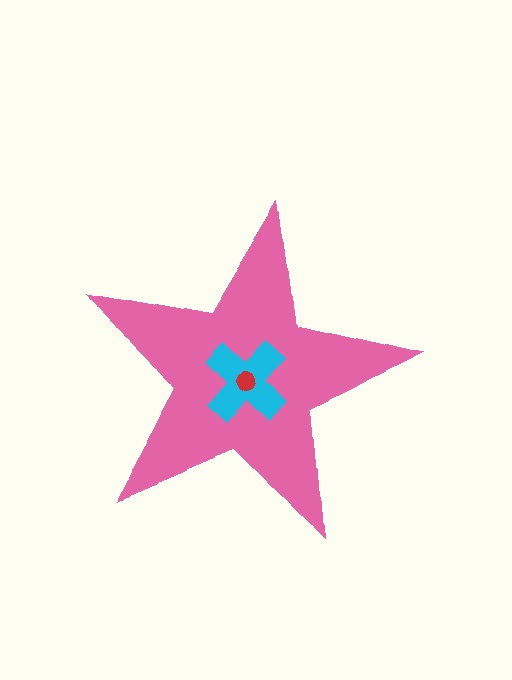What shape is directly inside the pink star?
The cyan cross.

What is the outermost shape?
The pink star.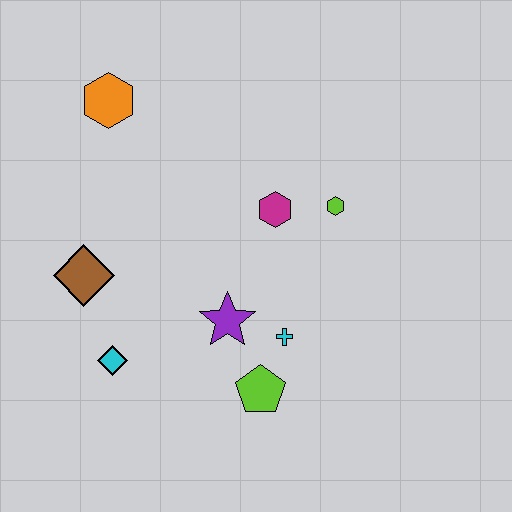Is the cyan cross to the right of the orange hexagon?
Yes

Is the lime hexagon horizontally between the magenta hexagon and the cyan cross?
No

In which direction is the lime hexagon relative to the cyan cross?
The lime hexagon is above the cyan cross.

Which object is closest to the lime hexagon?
The magenta hexagon is closest to the lime hexagon.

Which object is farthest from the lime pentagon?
The orange hexagon is farthest from the lime pentagon.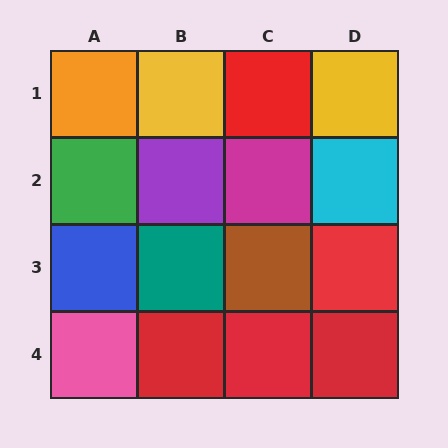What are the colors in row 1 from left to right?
Orange, yellow, red, yellow.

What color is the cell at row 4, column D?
Red.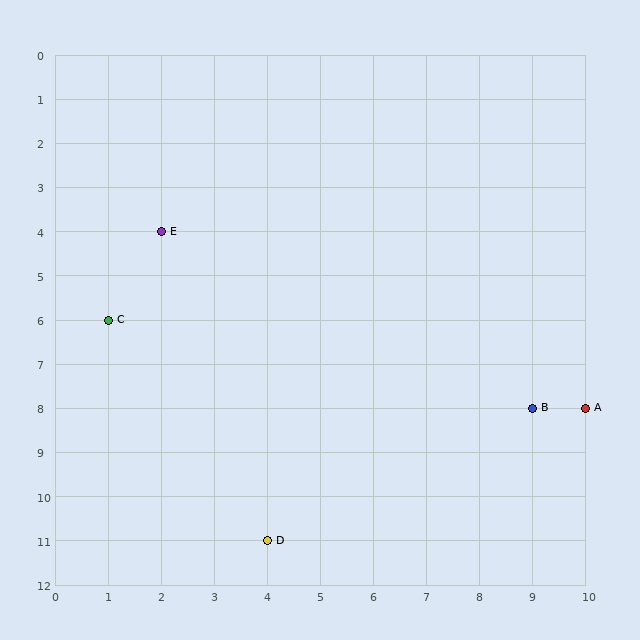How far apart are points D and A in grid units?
Points D and A are 6 columns and 3 rows apart (about 6.7 grid units diagonally).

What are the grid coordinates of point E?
Point E is at grid coordinates (2, 4).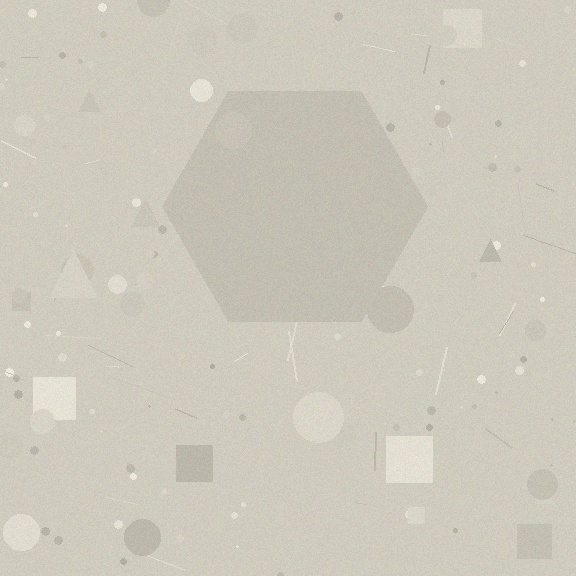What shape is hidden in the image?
A hexagon is hidden in the image.